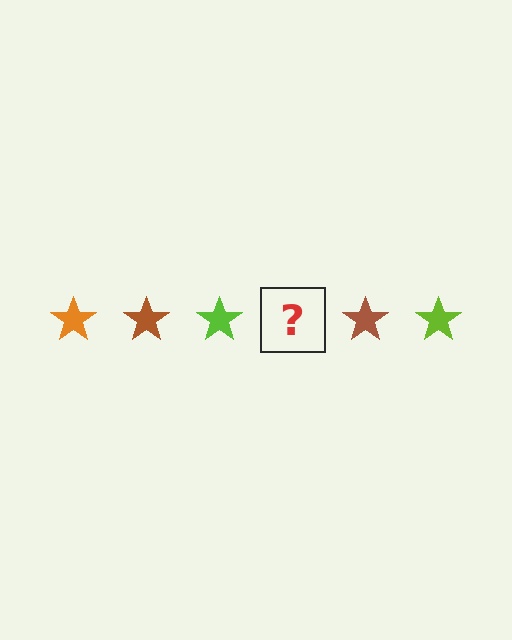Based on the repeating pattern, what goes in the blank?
The blank should be an orange star.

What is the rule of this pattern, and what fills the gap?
The rule is that the pattern cycles through orange, brown, lime stars. The gap should be filled with an orange star.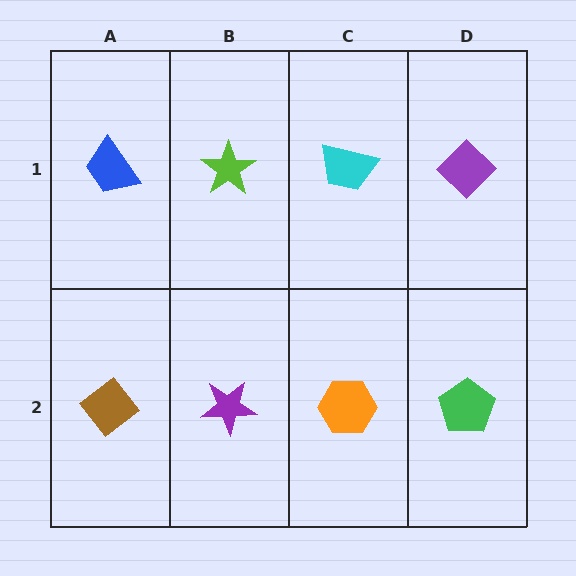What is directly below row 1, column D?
A green pentagon.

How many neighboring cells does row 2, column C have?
3.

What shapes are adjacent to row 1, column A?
A brown diamond (row 2, column A), a lime star (row 1, column B).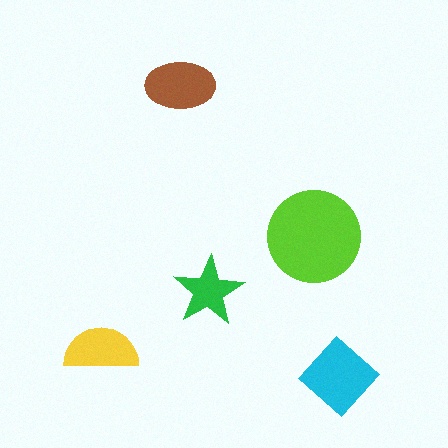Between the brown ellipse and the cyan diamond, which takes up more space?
The cyan diamond.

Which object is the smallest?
The green star.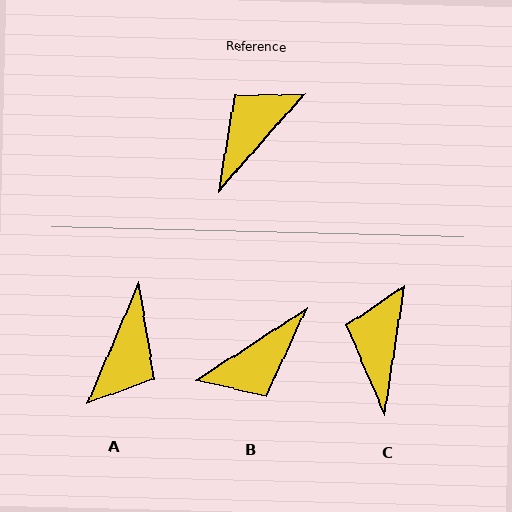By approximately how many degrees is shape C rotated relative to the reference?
Approximately 33 degrees counter-clockwise.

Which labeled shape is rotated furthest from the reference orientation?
B, about 165 degrees away.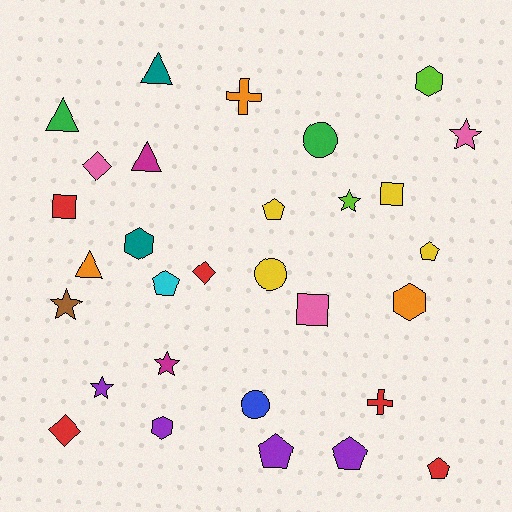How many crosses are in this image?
There are 2 crosses.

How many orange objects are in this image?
There are 3 orange objects.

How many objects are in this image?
There are 30 objects.